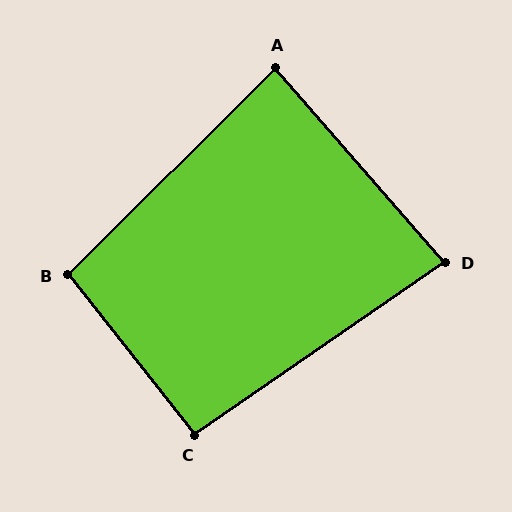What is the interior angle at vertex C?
Approximately 94 degrees (approximately right).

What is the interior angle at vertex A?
Approximately 86 degrees (approximately right).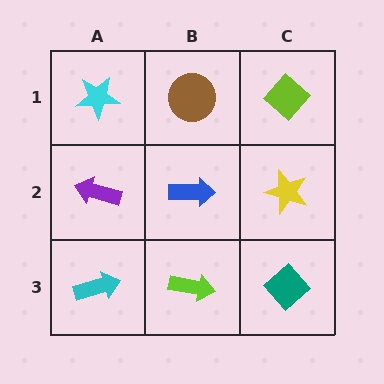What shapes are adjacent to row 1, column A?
A purple arrow (row 2, column A), a brown circle (row 1, column B).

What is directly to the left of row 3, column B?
A cyan arrow.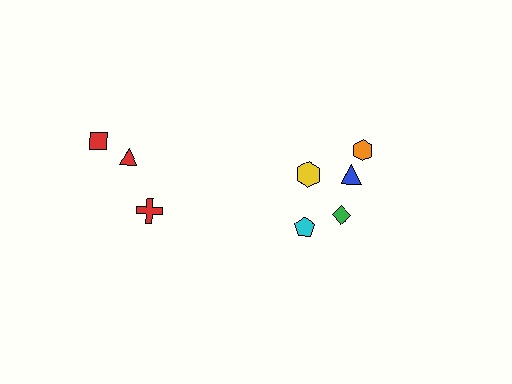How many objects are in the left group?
There are 3 objects.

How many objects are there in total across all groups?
There are 8 objects.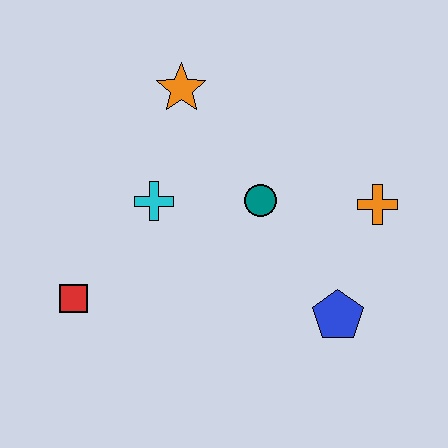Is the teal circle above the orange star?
No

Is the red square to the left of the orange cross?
Yes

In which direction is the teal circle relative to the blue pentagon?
The teal circle is above the blue pentagon.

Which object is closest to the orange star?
The cyan cross is closest to the orange star.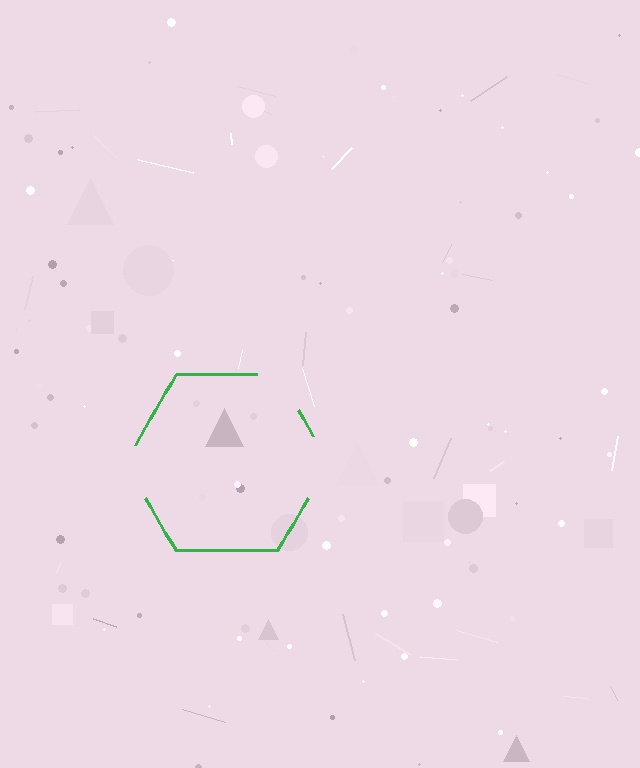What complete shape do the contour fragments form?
The contour fragments form a hexagon.